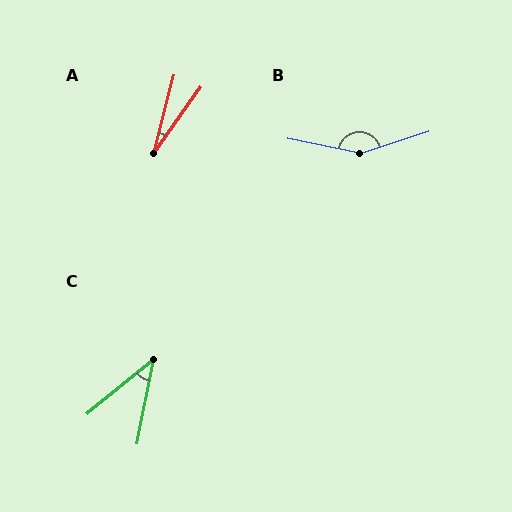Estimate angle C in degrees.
Approximately 40 degrees.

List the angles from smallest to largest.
A (21°), C (40°), B (150°).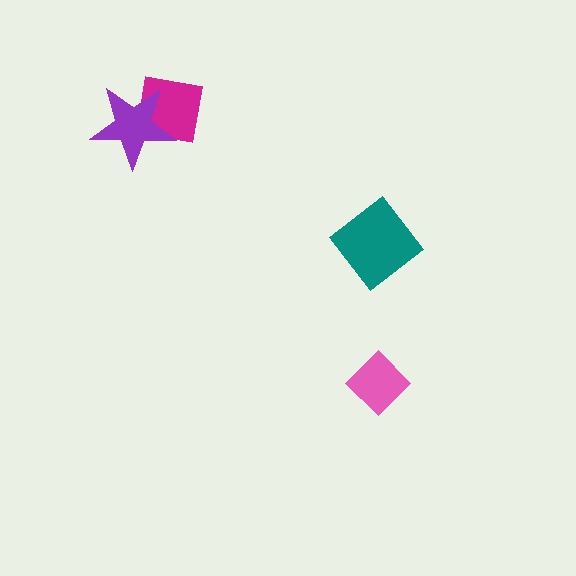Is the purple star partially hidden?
No, no other shape covers it.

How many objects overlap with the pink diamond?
0 objects overlap with the pink diamond.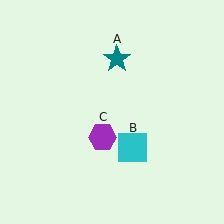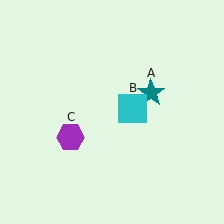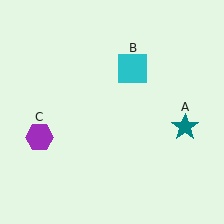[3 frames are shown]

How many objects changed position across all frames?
3 objects changed position: teal star (object A), cyan square (object B), purple hexagon (object C).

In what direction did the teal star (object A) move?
The teal star (object A) moved down and to the right.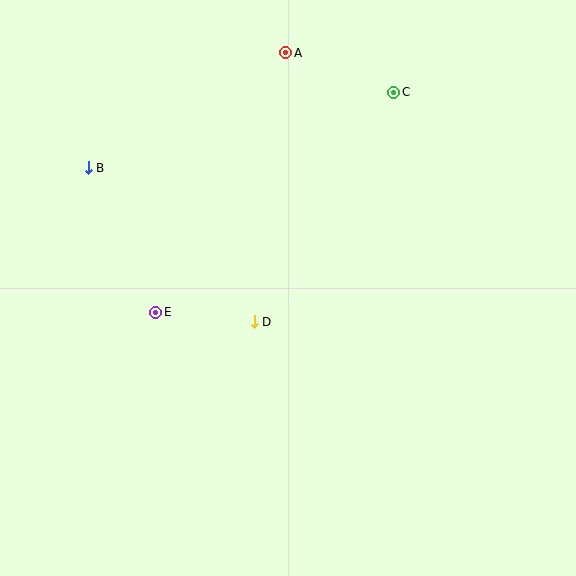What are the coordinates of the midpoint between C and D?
The midpoint between C and D is at (324, 207).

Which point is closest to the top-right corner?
Point C is closest to the top-right corner.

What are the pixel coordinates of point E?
Point E is at (156, 312).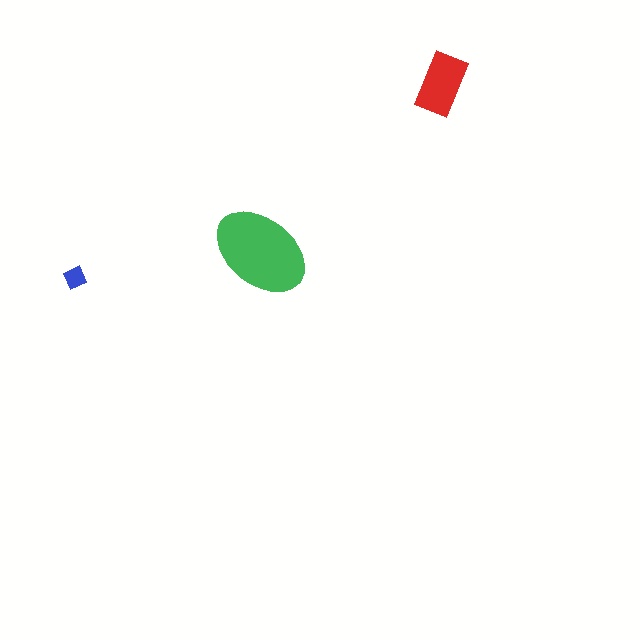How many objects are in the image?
There are 3 objects in the image.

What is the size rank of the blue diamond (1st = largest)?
3rd.